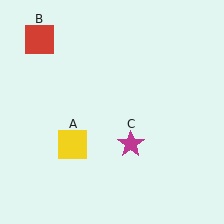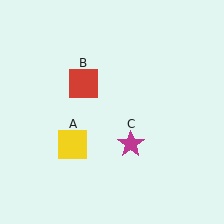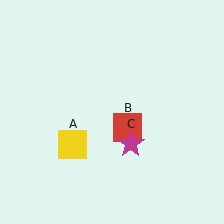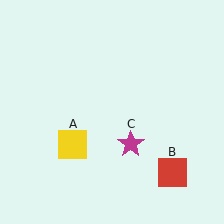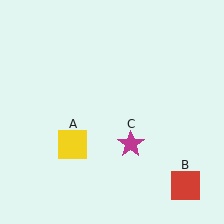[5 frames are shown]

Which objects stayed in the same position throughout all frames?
Yellow square (object A) and magenta star (object C) remained stationary.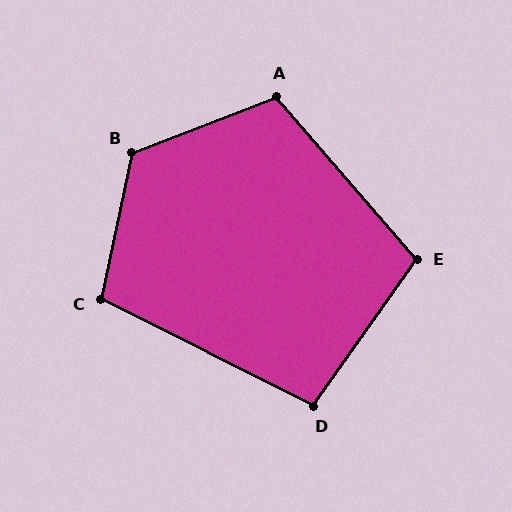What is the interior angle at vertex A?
Approximately 109 degrees (obtuse).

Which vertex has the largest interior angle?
B, at approximately 124 degrees.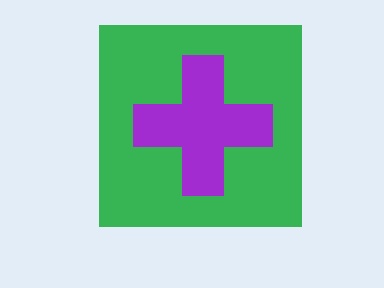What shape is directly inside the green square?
The purple cross.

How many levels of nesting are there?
2.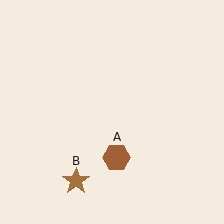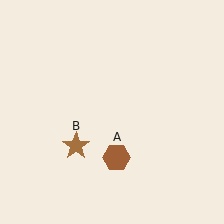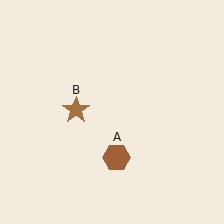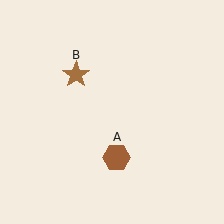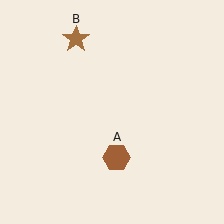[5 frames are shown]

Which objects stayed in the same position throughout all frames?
Brown hexagon (object A) remained stationary.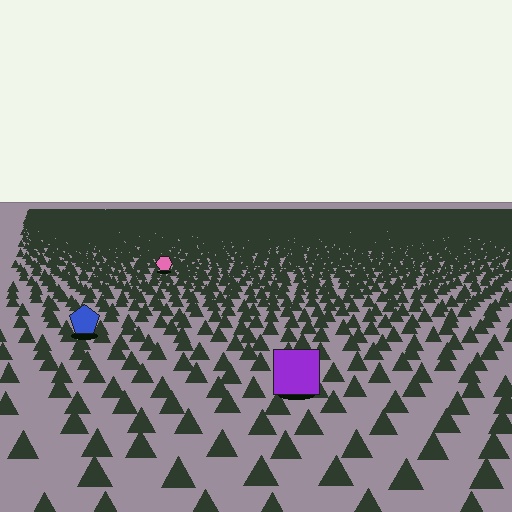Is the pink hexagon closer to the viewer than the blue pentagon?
No. The blue pentagon is closer — you can tell from the texture gradient: the ground texture is coarser near it.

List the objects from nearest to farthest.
From nearest to farthest: the purple square, the blue pentagon, the pink hexagon.